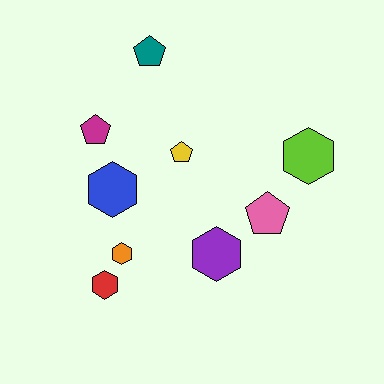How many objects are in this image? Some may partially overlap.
There are 9 objects.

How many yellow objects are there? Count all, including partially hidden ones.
There is 1 yellow object.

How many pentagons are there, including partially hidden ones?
There are 4 pentagons.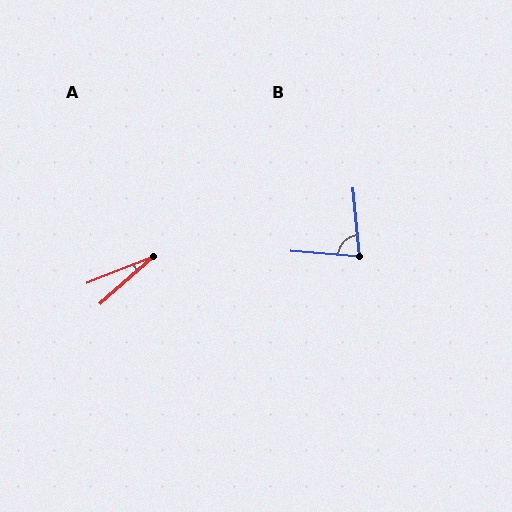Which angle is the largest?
B, at approximately 80 degrees.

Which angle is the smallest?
A, at approximately 20 degrees.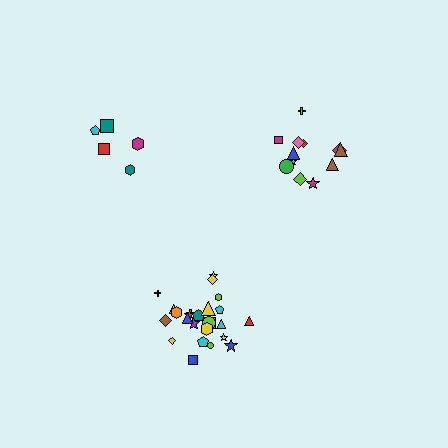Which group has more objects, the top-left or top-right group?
The top-right group.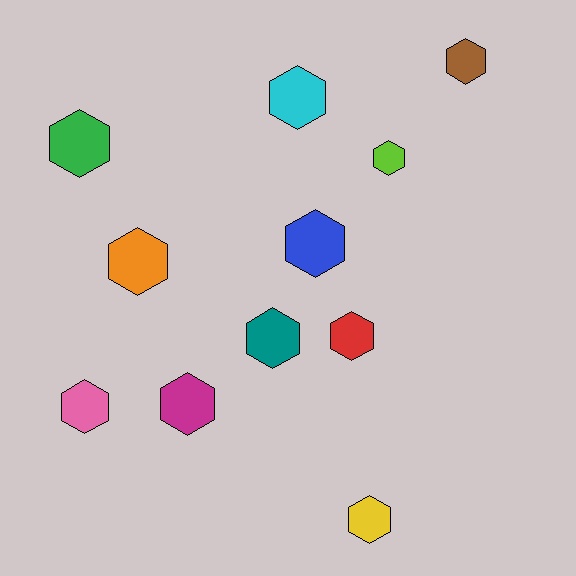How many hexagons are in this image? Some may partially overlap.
There are 11 hexagons.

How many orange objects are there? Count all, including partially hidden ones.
There is 1 orange object.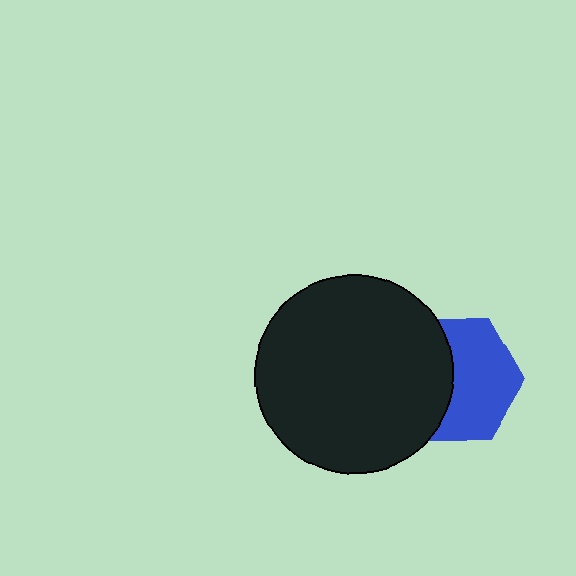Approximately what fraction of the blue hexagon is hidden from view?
Roughly 43% of the blue hexagon is hidden behind the black circle.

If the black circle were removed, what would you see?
You would see the complete blue hexagon.